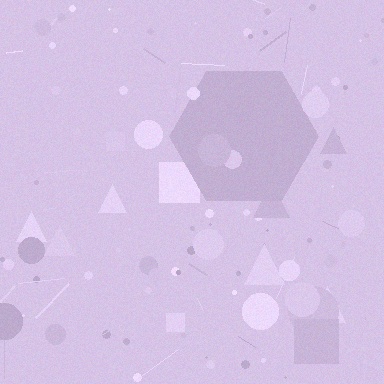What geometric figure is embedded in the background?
A hexagon is embedded in the background.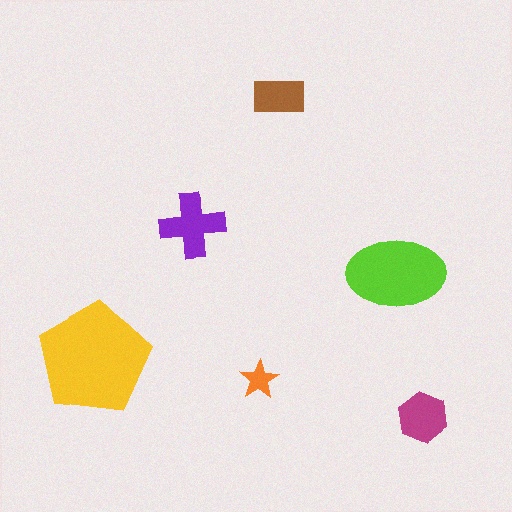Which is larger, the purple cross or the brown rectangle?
The purple cross.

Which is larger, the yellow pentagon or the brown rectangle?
The yellow pentagon.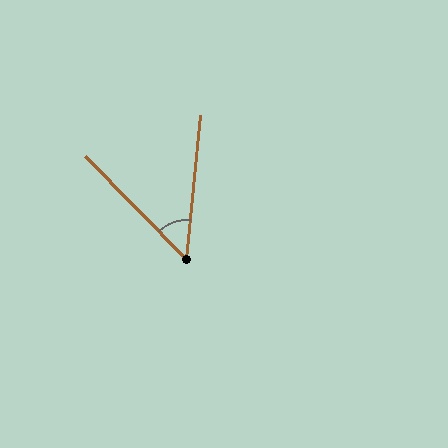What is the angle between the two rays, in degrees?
Approximately 50 degrees.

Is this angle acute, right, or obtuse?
It is acute.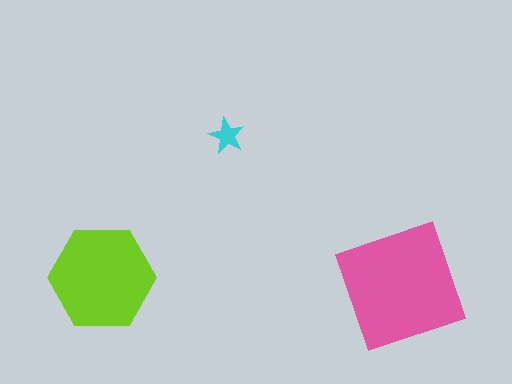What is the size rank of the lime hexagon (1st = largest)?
2nd.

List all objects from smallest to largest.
The cyan star, the lime hexagon, the pink square.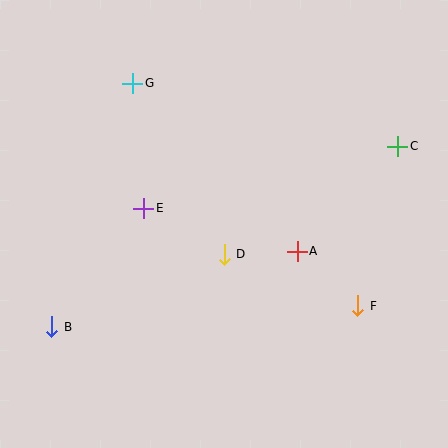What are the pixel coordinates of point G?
Point G is at (133, 83).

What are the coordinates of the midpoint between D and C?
The midpoint between D and C is at (311, 200).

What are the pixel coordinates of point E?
Point E is at (144, 208).